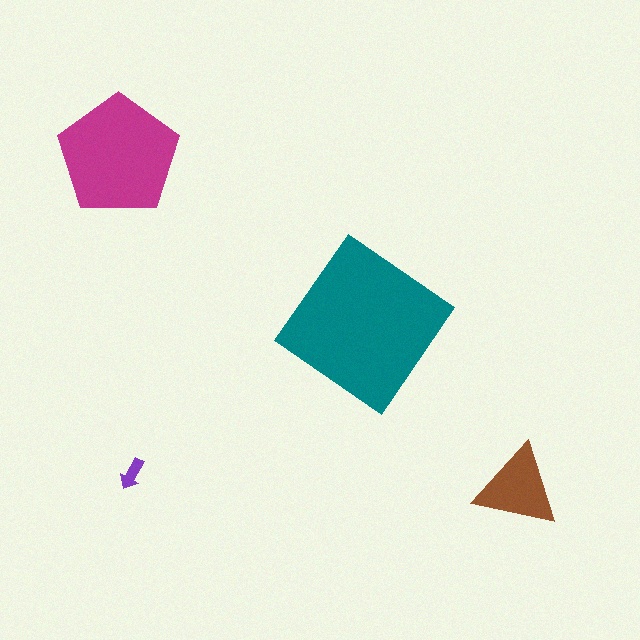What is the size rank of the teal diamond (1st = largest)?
1st.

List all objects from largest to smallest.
The teal diamond, the magenta pentagon, the brown triangle, the purple arrow.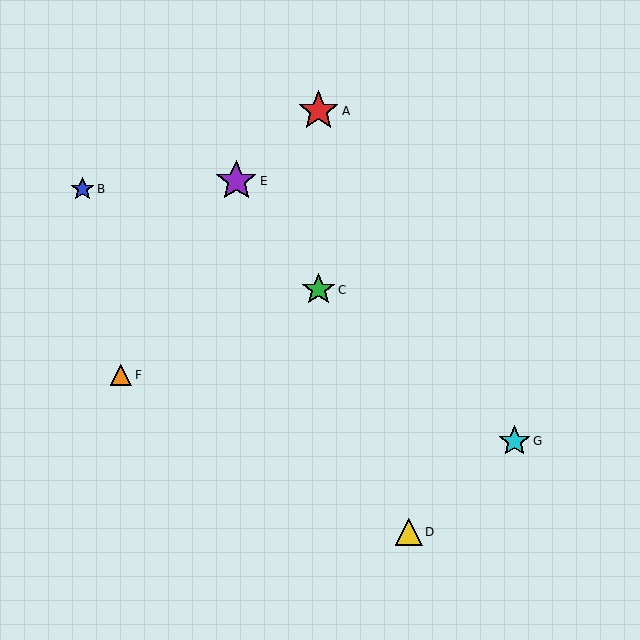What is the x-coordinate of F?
Object F is at x≈121.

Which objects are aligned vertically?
Objects A, C are aligned vertically.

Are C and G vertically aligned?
No, C is at x≈319 and G is at x≈515.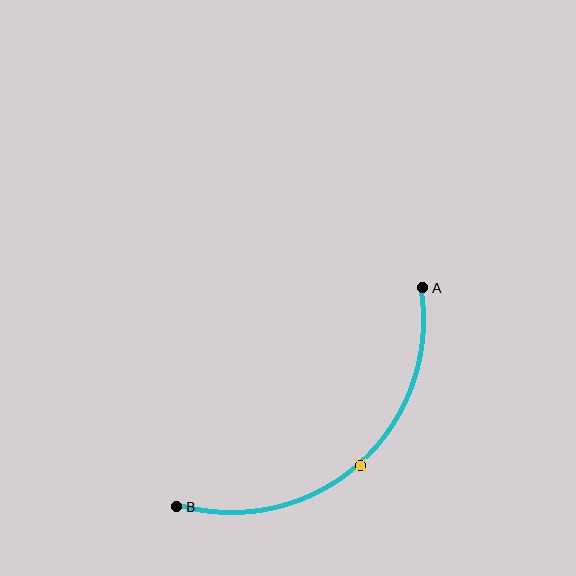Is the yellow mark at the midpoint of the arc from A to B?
Yes. The yellow mark lies on the arc at equal arc-length from both A and B — it is the arc midpoint.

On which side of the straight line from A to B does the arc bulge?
The arc bulges below and to the right of the straight line connecting A and B.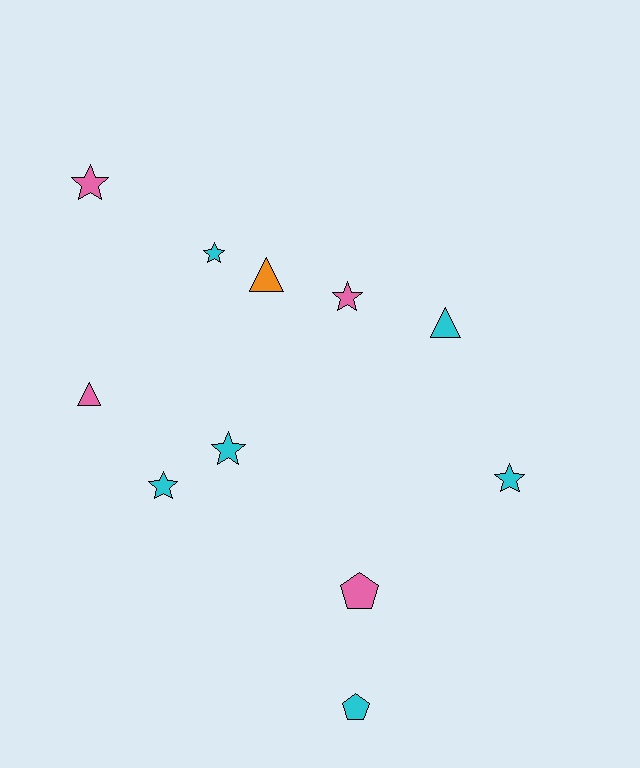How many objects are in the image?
There are 11 objects.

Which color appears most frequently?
Cyan, with 6 objects.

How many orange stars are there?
There are no orange stars.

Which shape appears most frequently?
Star, with 6 objects.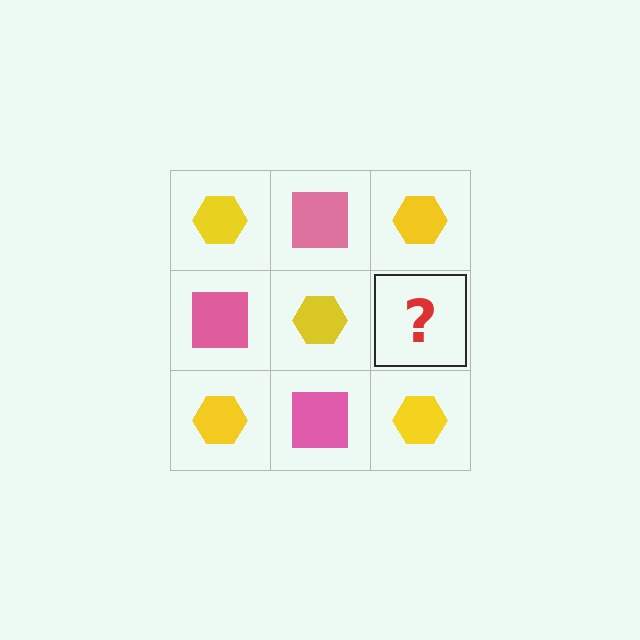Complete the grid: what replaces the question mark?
The question mark should be replaced with a pink square.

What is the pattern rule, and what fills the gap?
The rule is that it alternates yellow hexagon and pink square in a checkerboard pattern. The gap should be filled with a pink square.